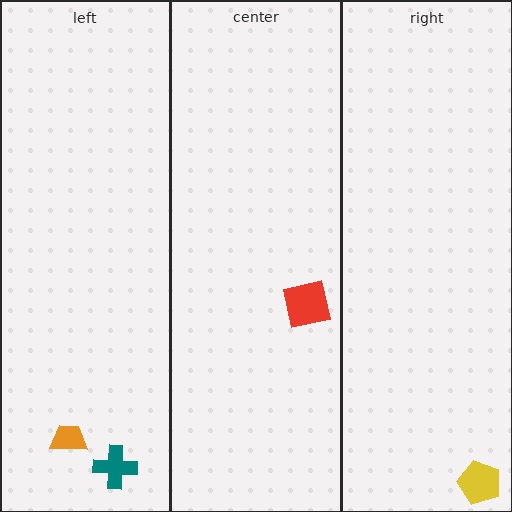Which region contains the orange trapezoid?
The left region.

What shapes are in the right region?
The yellow pentagon.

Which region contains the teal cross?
The left region.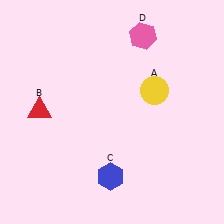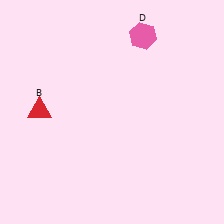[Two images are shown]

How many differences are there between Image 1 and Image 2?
There are 2 differences between the two images.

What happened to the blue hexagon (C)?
The blue hexagon (C) was removed in Image 2. It was in the bottom-left area of Image 1.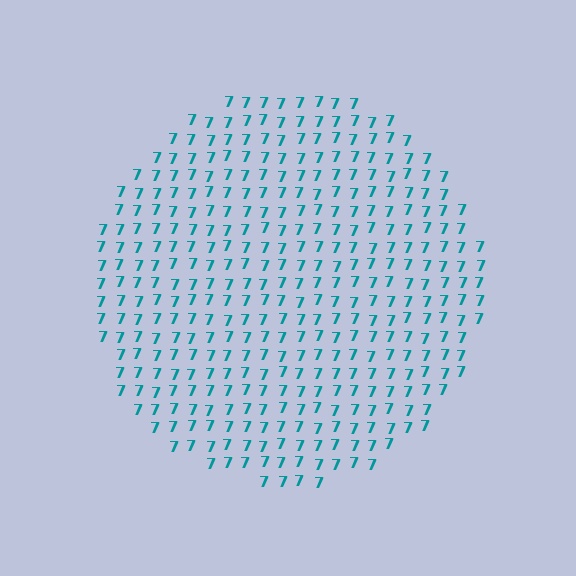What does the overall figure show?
The overall figure shows a circle.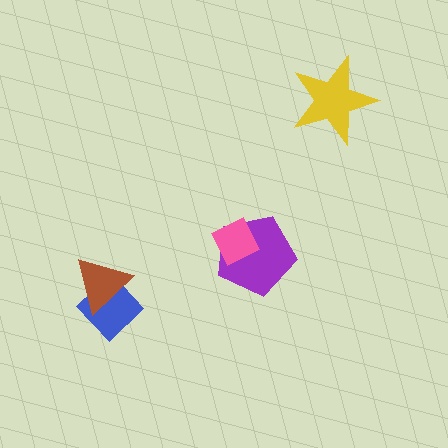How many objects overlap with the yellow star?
0 objects overlap with the yellow star.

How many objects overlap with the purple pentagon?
1 object overlaps with the purple pentagon.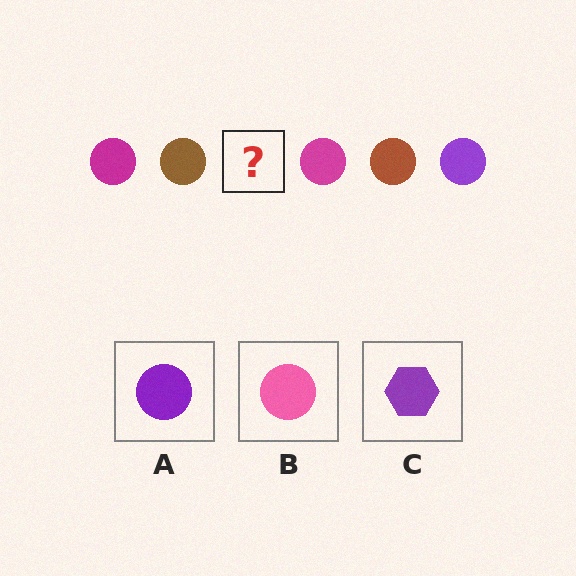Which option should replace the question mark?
Option A.